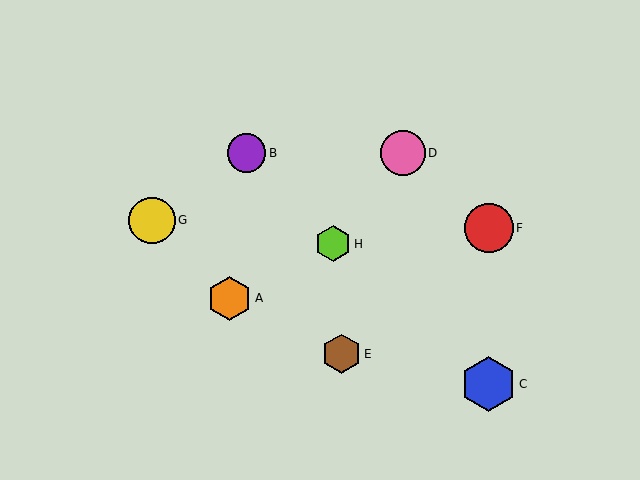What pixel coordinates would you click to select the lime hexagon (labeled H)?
Click at (333, 244) to select the lime hexagon H.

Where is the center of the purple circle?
The center of the purple circle is at (246, 153).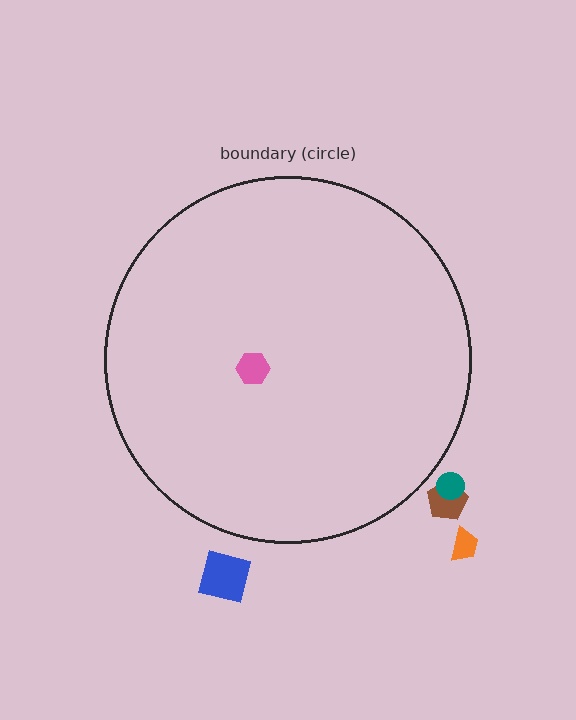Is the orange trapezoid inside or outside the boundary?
Outside.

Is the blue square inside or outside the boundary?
Outside.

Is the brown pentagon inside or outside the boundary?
Outside.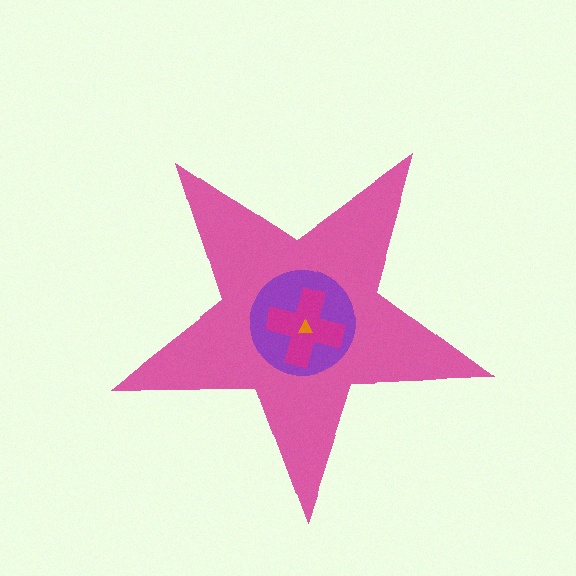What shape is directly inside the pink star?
The purple circle.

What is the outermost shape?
The pink star.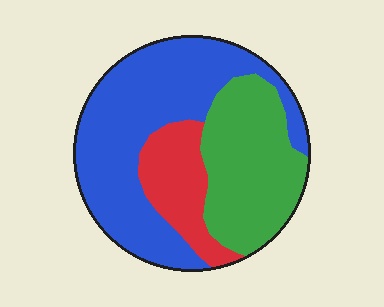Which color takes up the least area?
Red, at roughly 15%.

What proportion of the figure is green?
Green covers around 30% of the figure.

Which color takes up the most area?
Blue, at roughly 50%.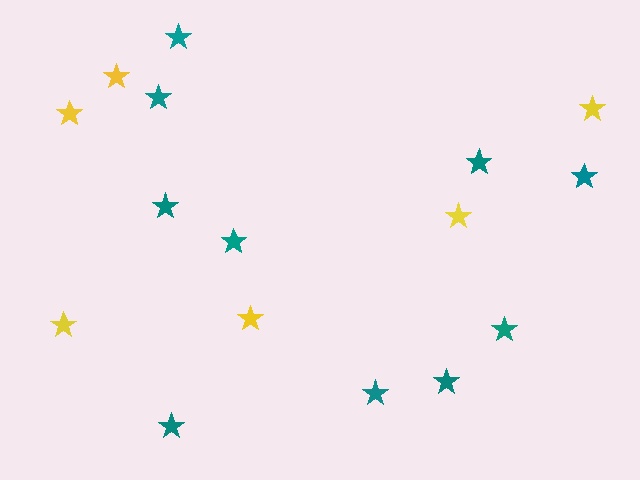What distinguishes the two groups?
There are 2 groups: one group of yellow stars (6) and one group of teal stars (10).